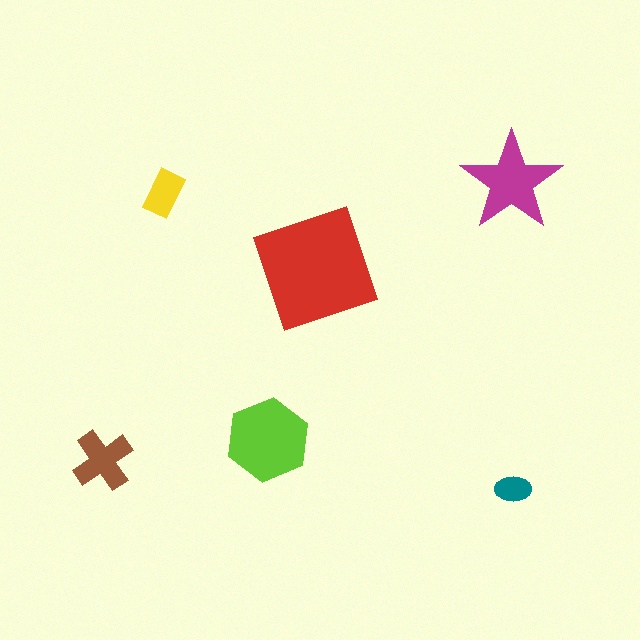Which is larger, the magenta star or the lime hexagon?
The lime hexagon.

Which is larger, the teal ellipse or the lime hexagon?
The lime hexagon.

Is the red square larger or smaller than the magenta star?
Larger.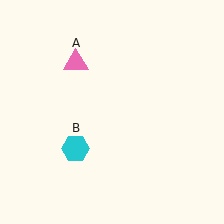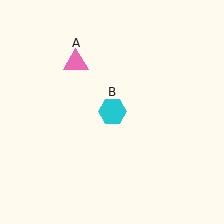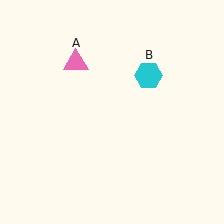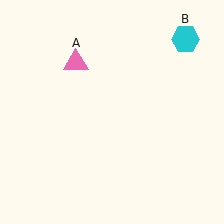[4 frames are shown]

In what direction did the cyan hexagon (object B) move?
The cyan hexagon (object B) moved up and to the right.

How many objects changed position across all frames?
1 object changed position: cyan hexagon (object B).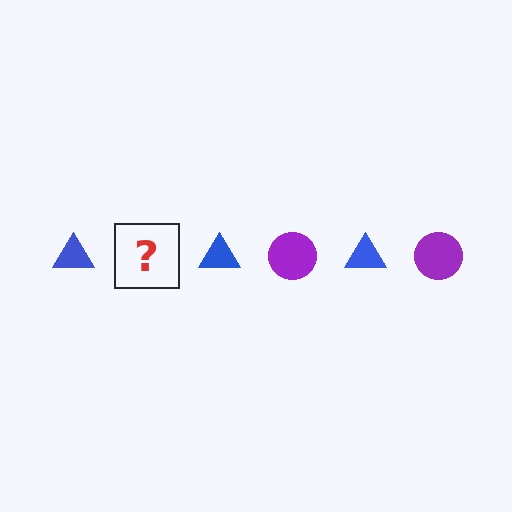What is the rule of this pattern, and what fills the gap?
The rule is that the pattern alternates between blue triangle and purple circle. The gap should be filled with a purple circle.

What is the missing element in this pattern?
The missing element is a purple circle.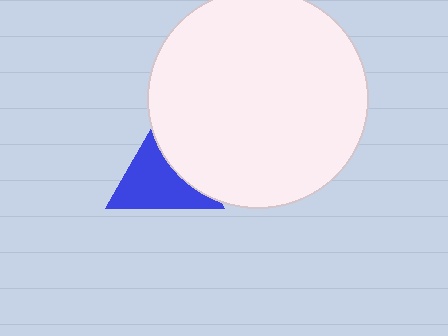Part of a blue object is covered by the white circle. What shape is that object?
It is a triangle.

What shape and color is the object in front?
The object in front is a white circle.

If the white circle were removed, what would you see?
You would see the complete blue triangle.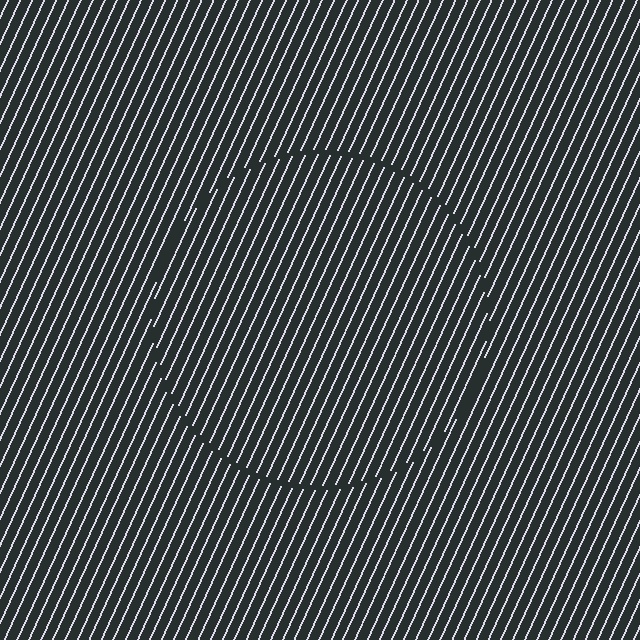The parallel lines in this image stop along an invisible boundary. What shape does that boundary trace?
An illusory circle. The interior of the shape contains the same grating, shifted by half a period — the contour is defined by the phase discontinuity where line-ends from the inner and outer gratings abut.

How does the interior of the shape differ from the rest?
The interior of the shape contains the same grating, shifted by half a period — the contour is defined by the phase discontinuity where line-ends from the inner and outer gratings abut.